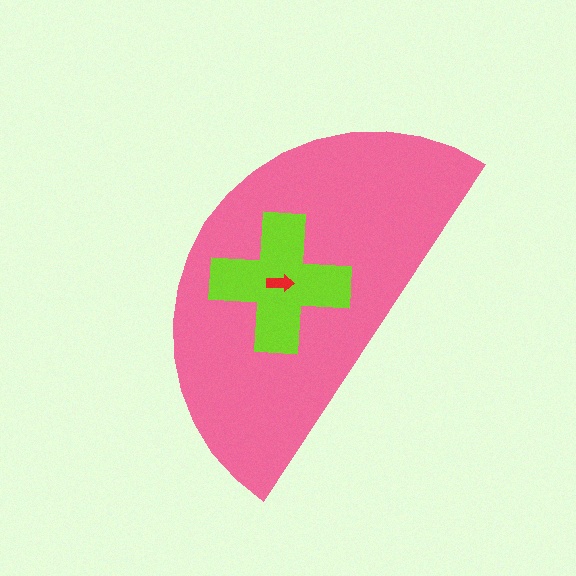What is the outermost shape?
The pink semicircle.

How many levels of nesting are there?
3.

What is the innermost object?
The red arrow.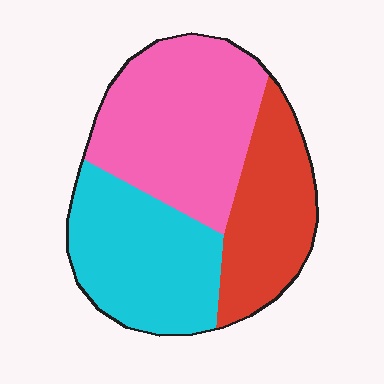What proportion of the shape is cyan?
Cyan takes up between a sixth and a third of the shape.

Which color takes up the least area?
Red, at roughly 25%.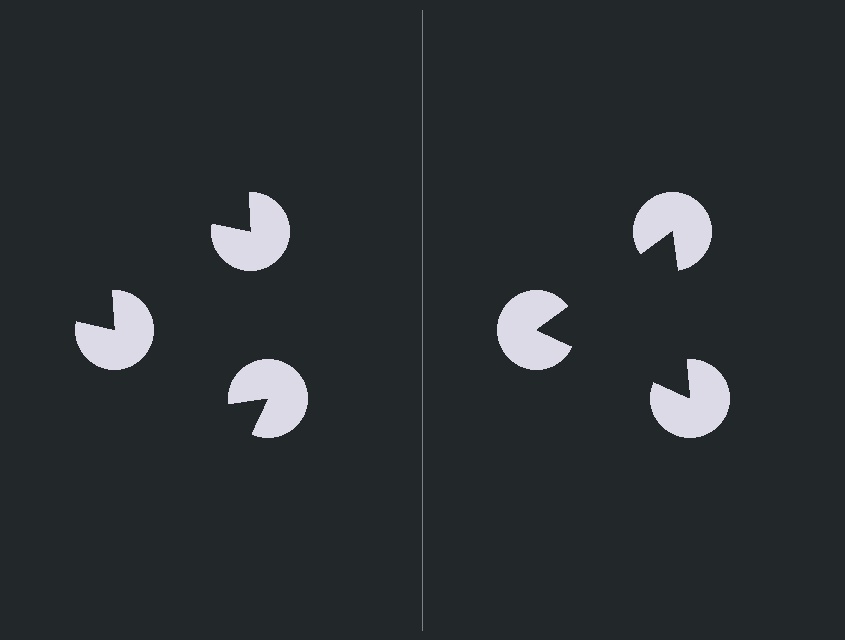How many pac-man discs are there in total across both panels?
6 — 3 on each side.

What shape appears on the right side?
An illusory triangle.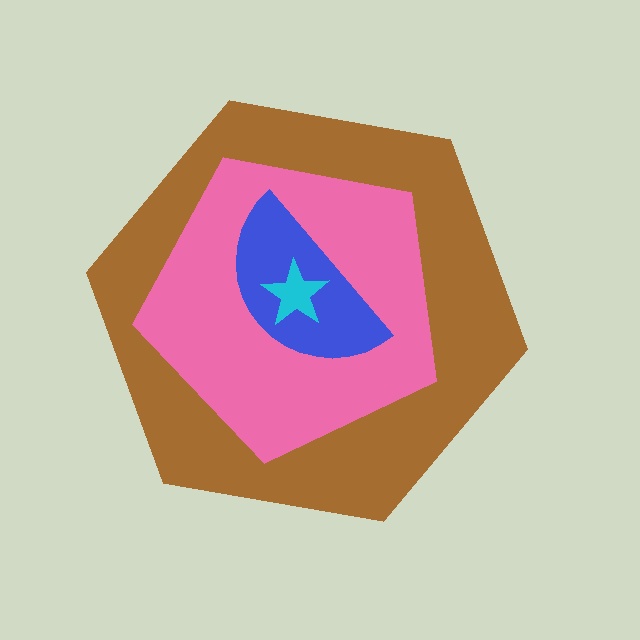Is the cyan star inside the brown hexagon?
Yes.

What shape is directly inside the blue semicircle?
The cyan star.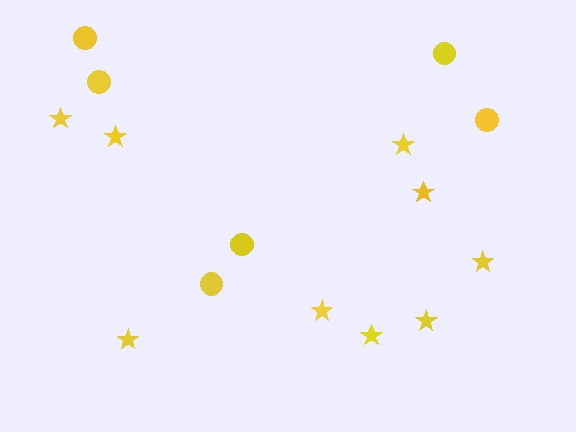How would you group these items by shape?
There are 2 groups: one group of stars (9) and one group of circles (6).